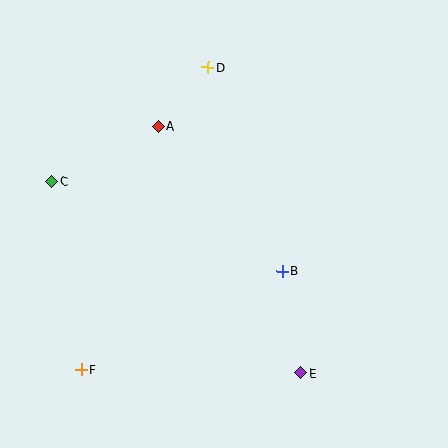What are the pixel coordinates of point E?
Point E is at (300, 373).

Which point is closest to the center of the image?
Point B at (282, 271) is closest to the center.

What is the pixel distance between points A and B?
The distance between A and B is 190 pixels.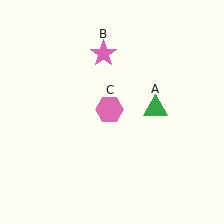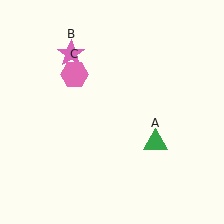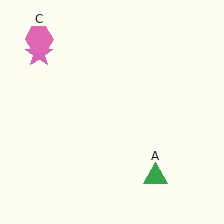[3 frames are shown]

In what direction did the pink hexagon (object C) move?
The pink hexagon (object C) moved up and to the left.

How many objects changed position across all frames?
3 objects changed position: green triangle (object A), pink star (object B), pink hexagon (object C).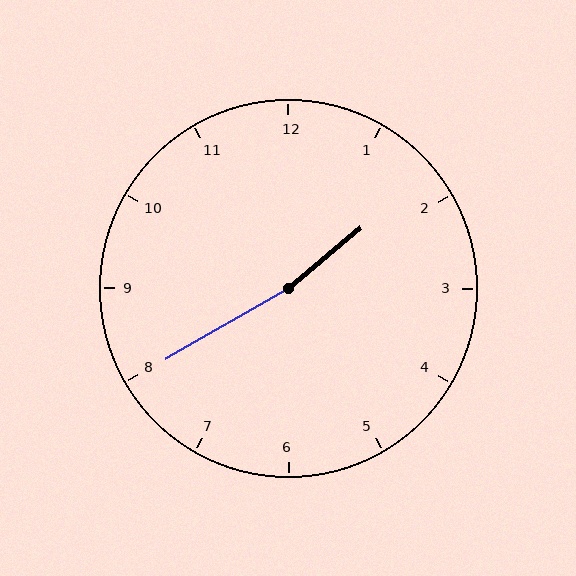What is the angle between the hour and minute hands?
Approximately 170 degrees.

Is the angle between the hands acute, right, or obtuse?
It is obtuse.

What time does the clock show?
1:40.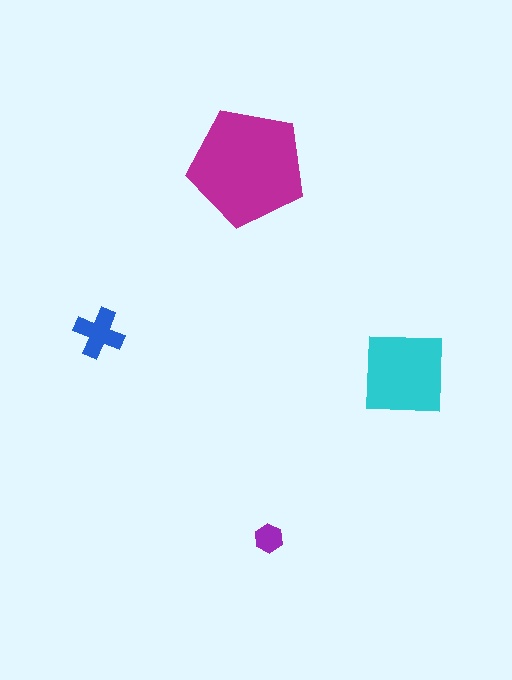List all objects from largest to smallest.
The magenta pentagon, the cyan square, the blue cross, the purple hexagon.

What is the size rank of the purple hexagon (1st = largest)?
4th.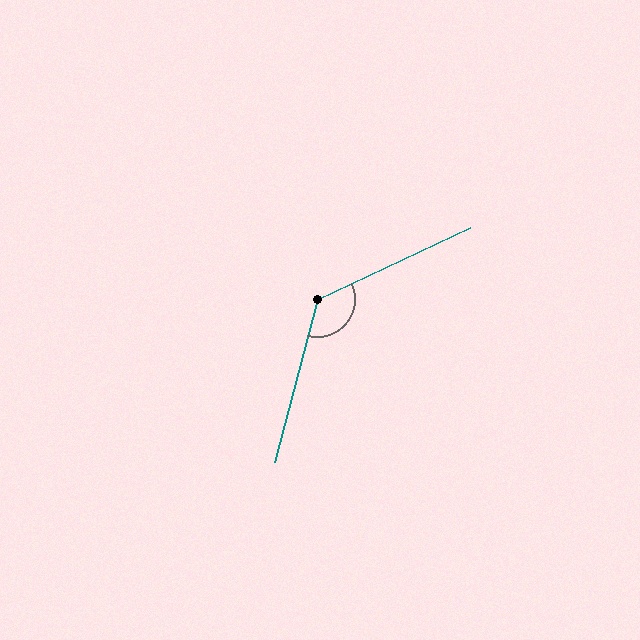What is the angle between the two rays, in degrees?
Approximately 130 degrees.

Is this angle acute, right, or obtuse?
It is obtuse.